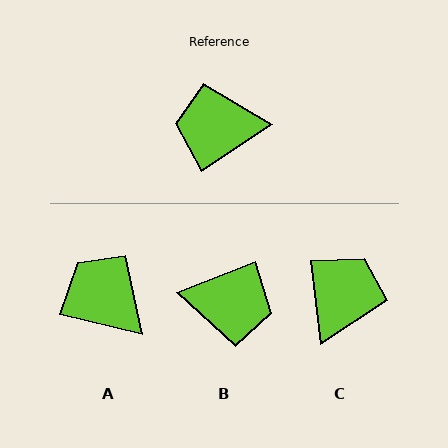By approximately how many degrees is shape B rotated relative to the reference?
Approximately 169 degrees counter-clockwise.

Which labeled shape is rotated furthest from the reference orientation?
B, about 169 degrees away.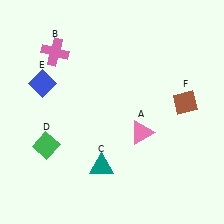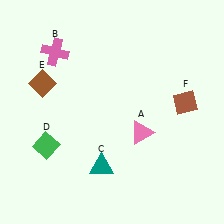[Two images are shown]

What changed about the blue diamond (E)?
In Image 1, E is blue. In Image 2, it changed to brown.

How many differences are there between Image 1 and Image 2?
There is 1 difference between the two images.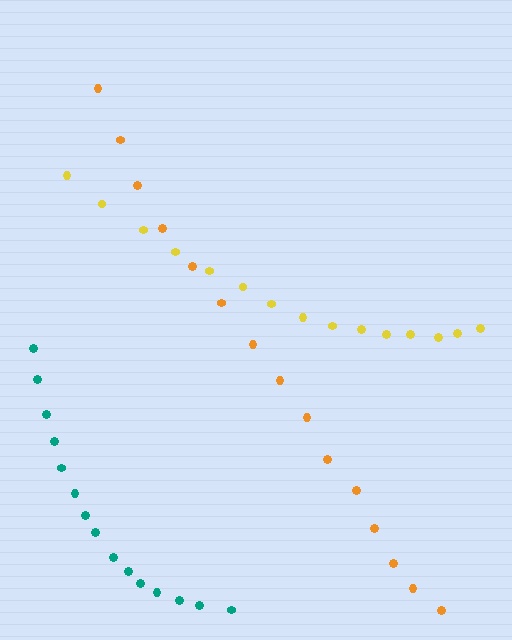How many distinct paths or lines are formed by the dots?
There are 3 distinct paths.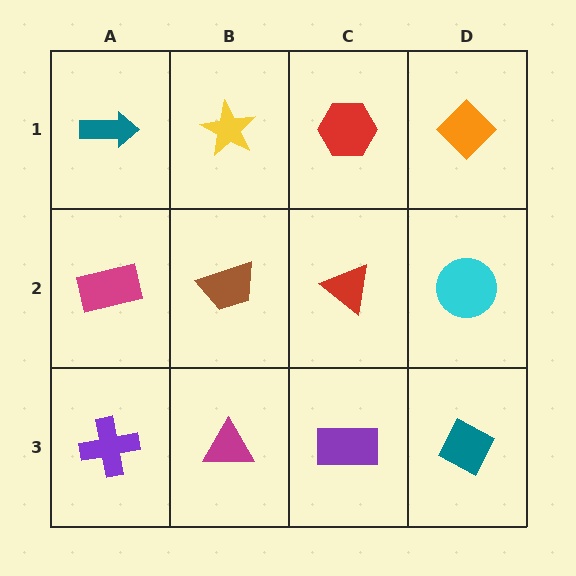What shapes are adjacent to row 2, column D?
An orange diamond (row 1, column D), a teal diamond (row 3, column D), a red triangle (row 2, column C).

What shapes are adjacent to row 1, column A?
A magenta rectangle (row 2, column A), a yellow star (row 1, column B).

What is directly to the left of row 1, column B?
A teal arrow.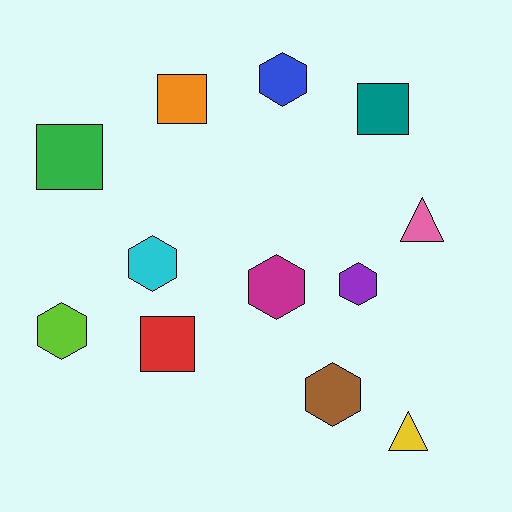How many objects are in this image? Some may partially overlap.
There are 12 objects.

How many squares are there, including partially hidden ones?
There are 4 squares.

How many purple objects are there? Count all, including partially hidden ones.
There is 1 purple object.